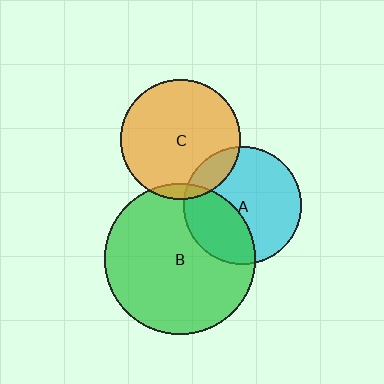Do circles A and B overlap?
Yes.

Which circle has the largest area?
Circle B (green).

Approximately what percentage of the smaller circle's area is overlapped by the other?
Approximately 35%.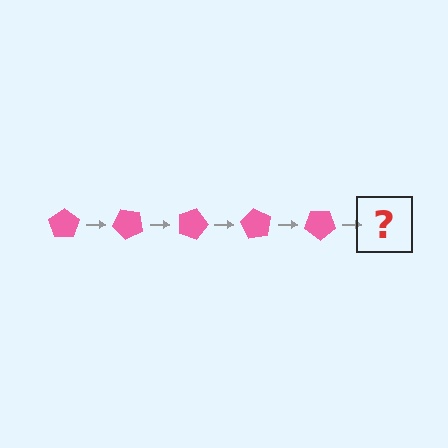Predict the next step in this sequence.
The next step is a pink pentagon rotated 225 degrees.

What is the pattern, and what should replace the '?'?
The pattern is that the pentagon rotates 45 degrees each step. The '?' should be a pink pentagon rotated 225 degrees.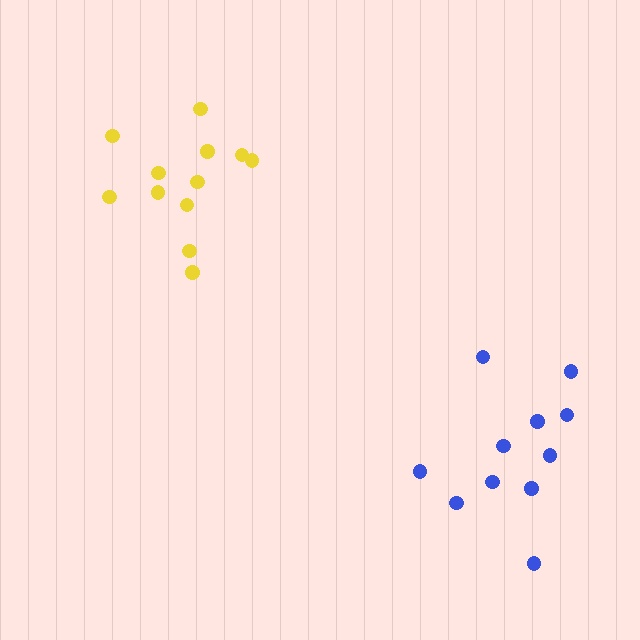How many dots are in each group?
Group 1: 11 dots, Group 2: 12 dots (23 total).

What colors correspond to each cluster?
The clusters are colored: blue, yellow.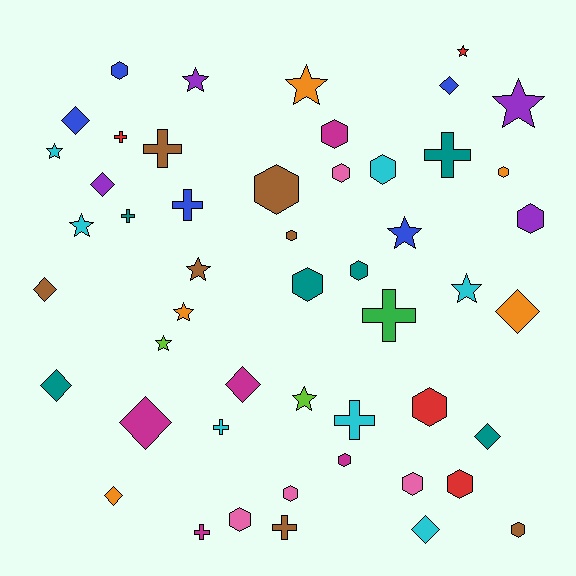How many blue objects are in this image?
There are 5 blue objects.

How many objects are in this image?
There are 50 objects.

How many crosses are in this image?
There are 10 crosses.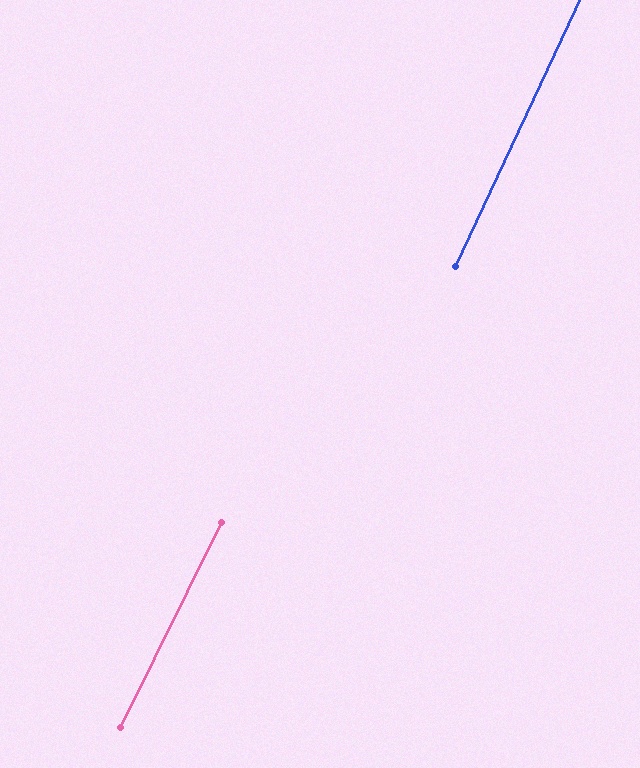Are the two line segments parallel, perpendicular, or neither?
Parallel — their directions differ by only 1.1°.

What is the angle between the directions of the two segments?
Approximately 1 degree.